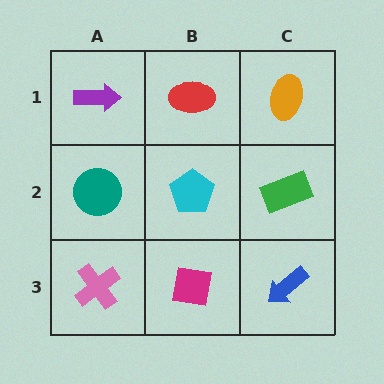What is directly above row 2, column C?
An orange ellipse.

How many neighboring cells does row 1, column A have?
2.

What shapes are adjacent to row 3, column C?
A green rectangle (row 2, column C), a magenta square (row 3, column B).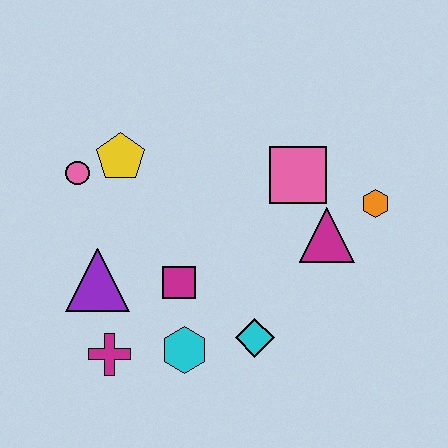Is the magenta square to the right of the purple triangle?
Yes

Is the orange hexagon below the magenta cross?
No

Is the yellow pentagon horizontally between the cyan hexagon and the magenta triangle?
No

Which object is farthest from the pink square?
The magenta cross is farthest from the pink square.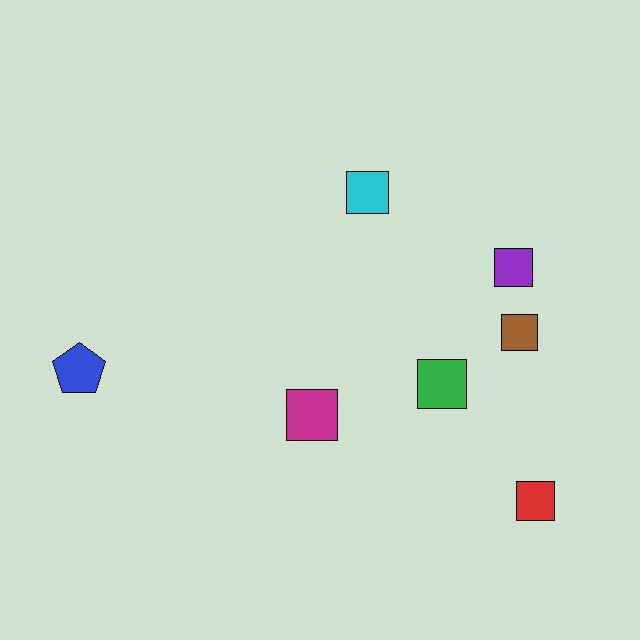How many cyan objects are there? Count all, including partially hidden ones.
There is 1 cyan object.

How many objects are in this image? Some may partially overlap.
There are 7 objects.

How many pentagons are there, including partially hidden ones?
There is 1 pentagon.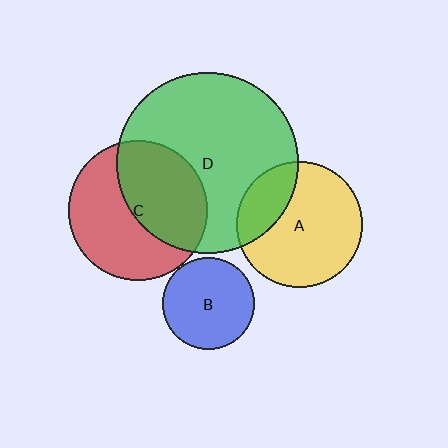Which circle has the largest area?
Circle D (green).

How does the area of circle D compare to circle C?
Approximately 1.7 times.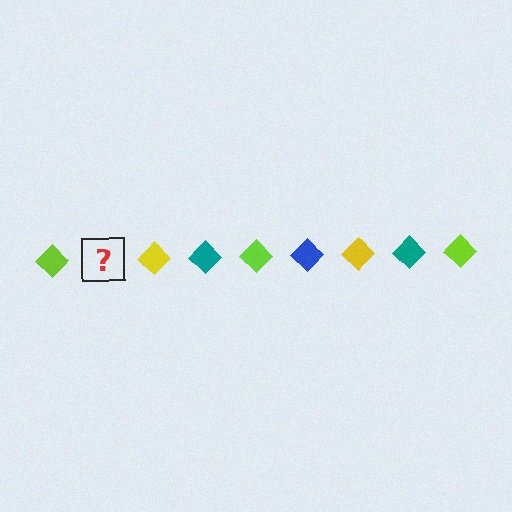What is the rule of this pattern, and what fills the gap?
The rule is that the pattern cycles through lime, blue, yellow, teal diamonds. The gap should be filled with a blue diamond.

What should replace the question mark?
The question mark should be replaced with a blue diamond.